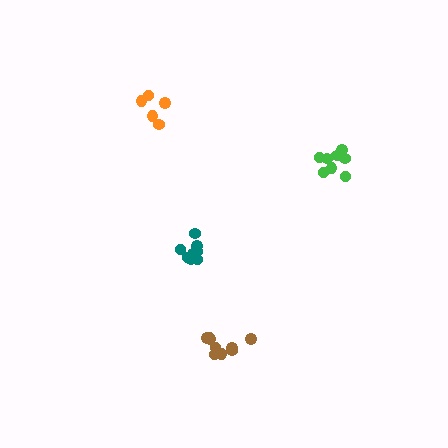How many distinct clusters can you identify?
There are 4 distinct clusters.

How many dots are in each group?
Group 1: 8 dots, Group 2: 9 dots, Group 3: 8 dots, Group 4: 5 dots (30 total).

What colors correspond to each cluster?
The clusters are colored: green, brown, teal, orange.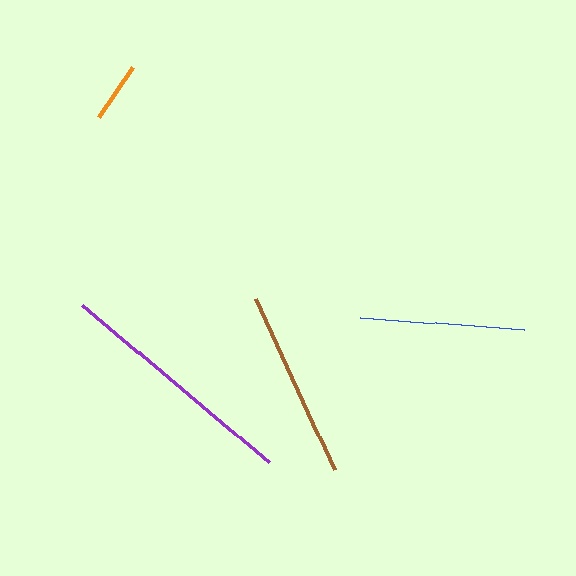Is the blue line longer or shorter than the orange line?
The blue line is longer than the orange line.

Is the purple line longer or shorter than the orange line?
The purple line is longer than the orange line.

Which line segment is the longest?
The purple line is the longest at approximately 244 pixels.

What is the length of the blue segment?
The blue segment is approximately 165 pixels long.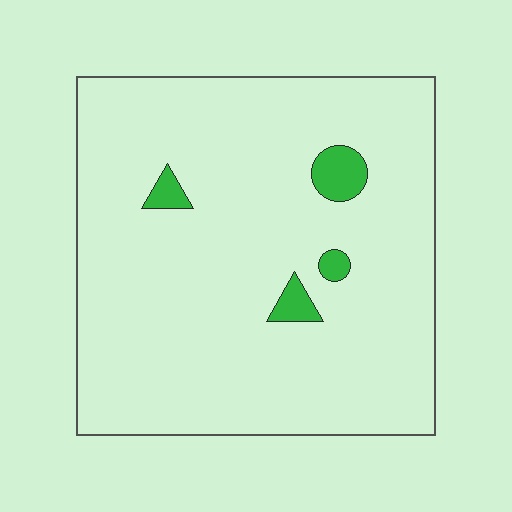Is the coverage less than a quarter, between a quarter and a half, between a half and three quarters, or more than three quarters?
Less than a quarter.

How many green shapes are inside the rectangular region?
4.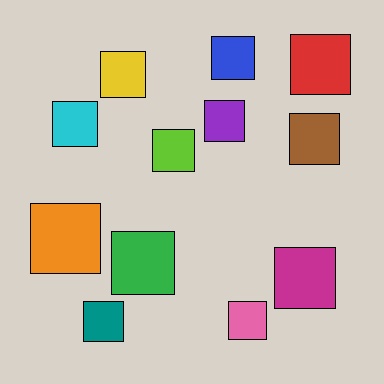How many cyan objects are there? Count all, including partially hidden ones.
There is 1 cyan object.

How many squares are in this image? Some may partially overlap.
There are 12 squares.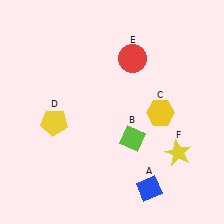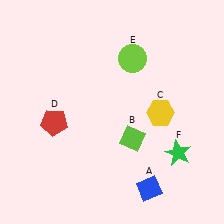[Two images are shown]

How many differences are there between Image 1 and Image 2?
There are 3 differences between the two images.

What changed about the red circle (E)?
In Image 1, E is red. In Image 2, it changed to lime.